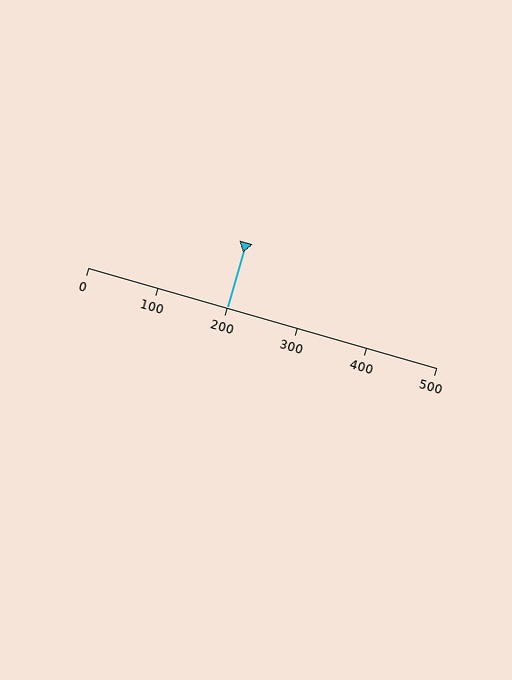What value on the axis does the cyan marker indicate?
The marker indicates approximately 200.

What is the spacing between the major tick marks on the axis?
The major ticks are spaced 100 apart.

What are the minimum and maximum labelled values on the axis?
The axis runs from 0 to 500.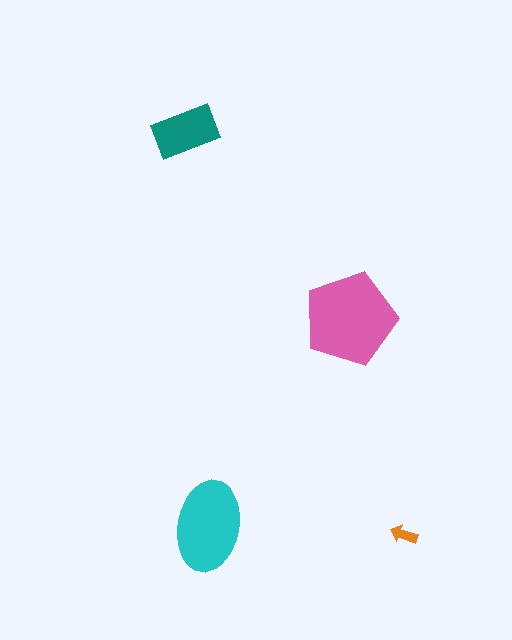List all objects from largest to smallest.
The pink pentagon, the cyan ellipse, the teal rectangle, the orange arrow.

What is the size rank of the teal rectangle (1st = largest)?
3rd.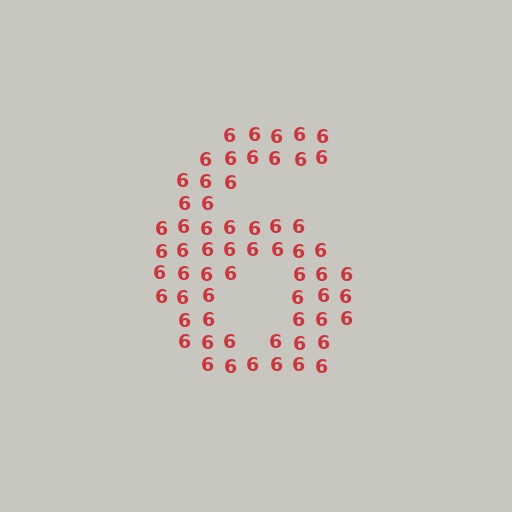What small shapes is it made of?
It is made of small digit 6's.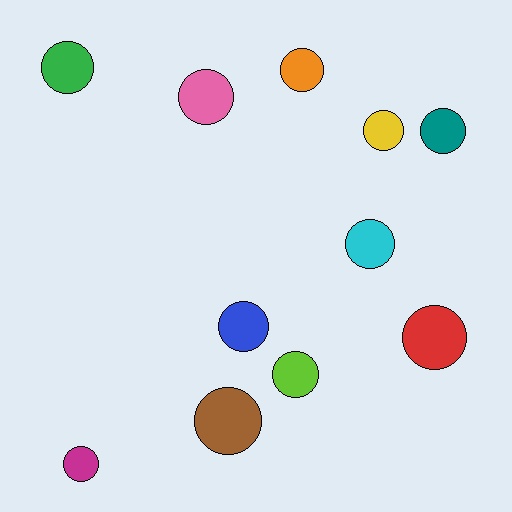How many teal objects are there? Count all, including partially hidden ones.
There is 1 teal object.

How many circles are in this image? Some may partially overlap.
There are 11 circles.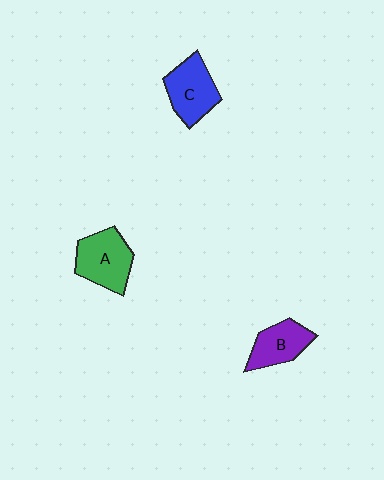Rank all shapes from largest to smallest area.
From largest to smallest: A (green), C (blue), B (purple).